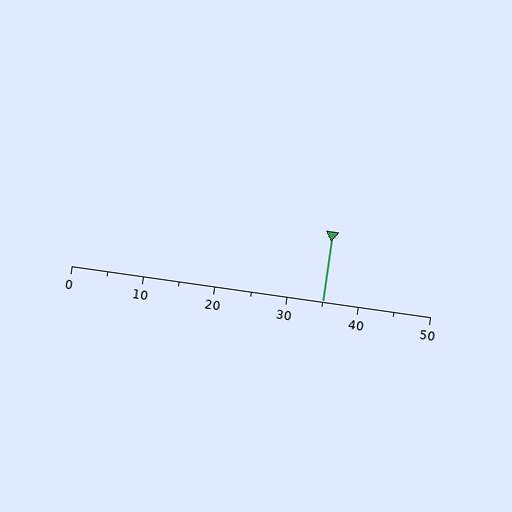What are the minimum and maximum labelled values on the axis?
The axis runs from 0 to 50.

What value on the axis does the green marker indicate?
The marker indicates approximately 35.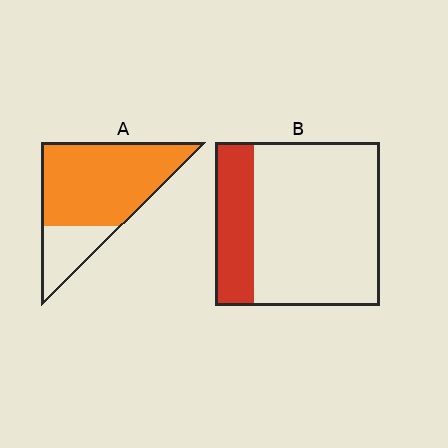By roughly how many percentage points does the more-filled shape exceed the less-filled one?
By roughly 55 percentage points (A over B).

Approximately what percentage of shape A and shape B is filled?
A is approximately 75% and B is approximately 25%.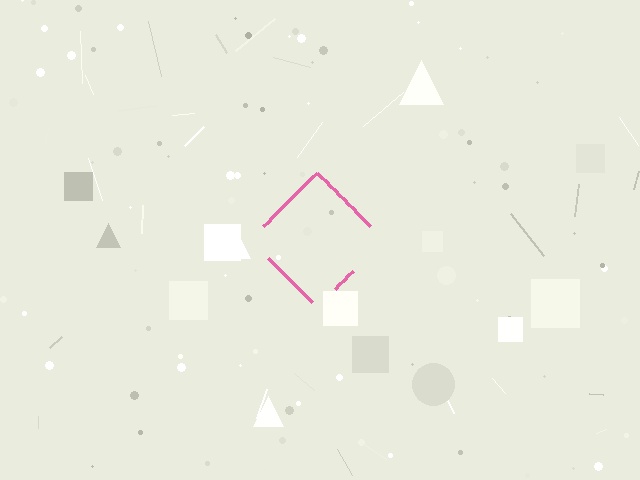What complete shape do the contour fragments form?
The contour fragments form a diamond.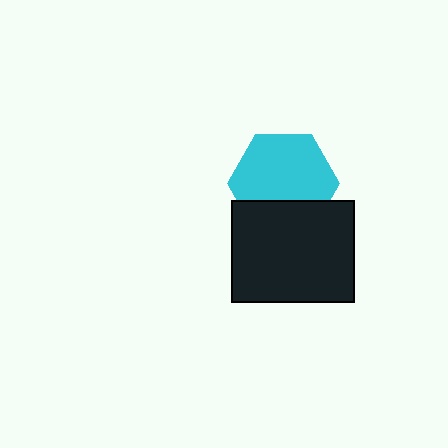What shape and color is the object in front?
The object in front is a black rectangle.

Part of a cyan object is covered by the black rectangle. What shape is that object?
It is a hexagon.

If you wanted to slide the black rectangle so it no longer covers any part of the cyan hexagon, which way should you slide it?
Slide it down — that is the most direct way to separate the two shapes.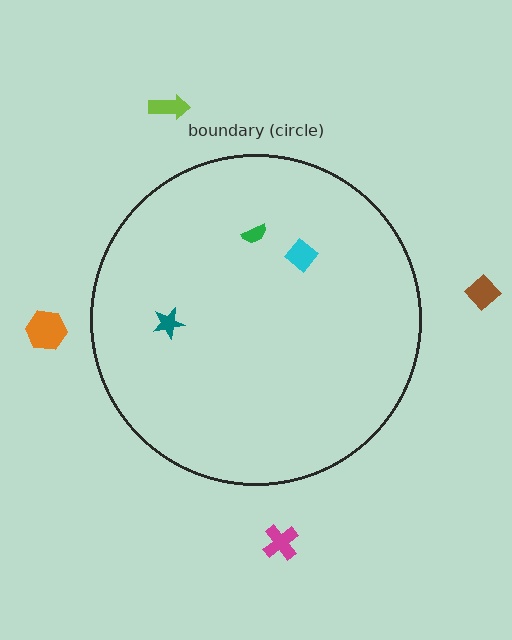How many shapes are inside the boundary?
3 inside, 4 outside.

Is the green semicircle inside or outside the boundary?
Inside.